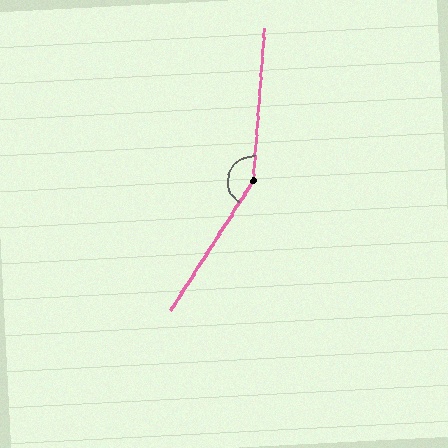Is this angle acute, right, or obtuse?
It is obtuse.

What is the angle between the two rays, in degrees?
Approximately 152 degrees.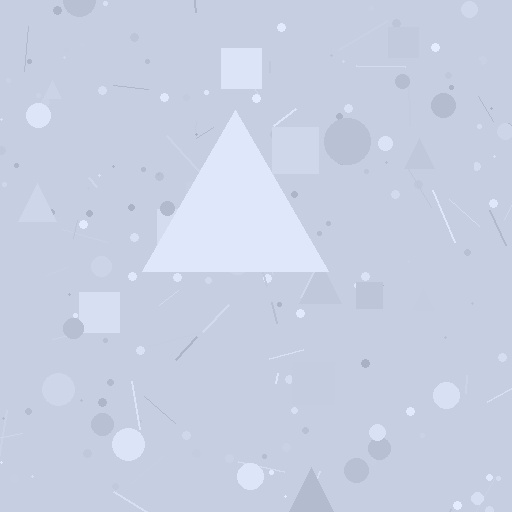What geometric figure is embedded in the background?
A triangle is embedded in the background.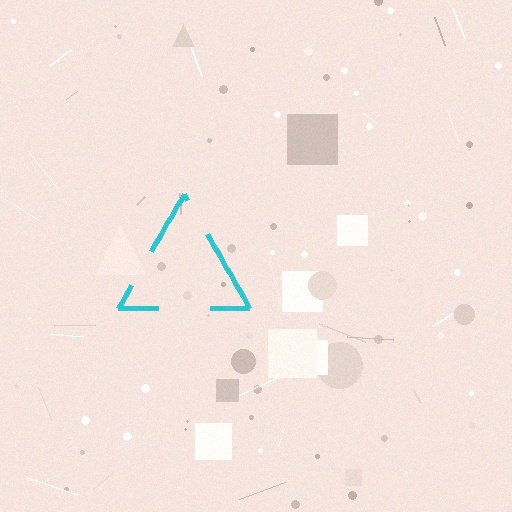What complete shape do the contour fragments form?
The contour fragments form a triangle.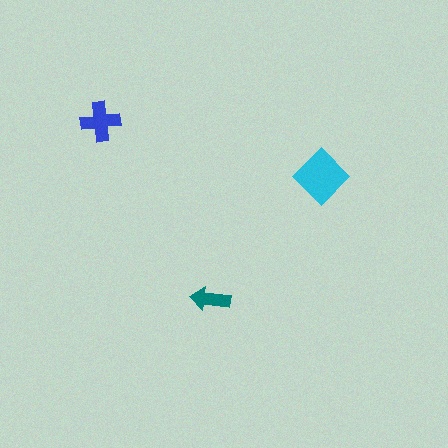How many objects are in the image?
There are 3 objects in the image.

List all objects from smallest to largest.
The teal arrow, the blue cross, the cyan diamond.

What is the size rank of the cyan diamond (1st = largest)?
1st.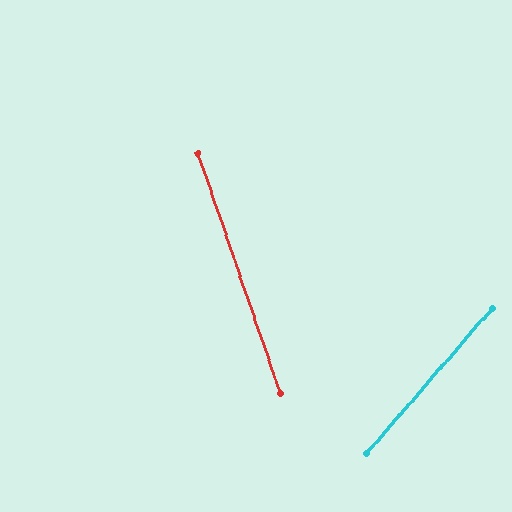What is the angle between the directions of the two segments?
Approximately 60 degrees.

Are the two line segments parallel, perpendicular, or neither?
Neither parallel nor perpendicular — they differ by about 60°.